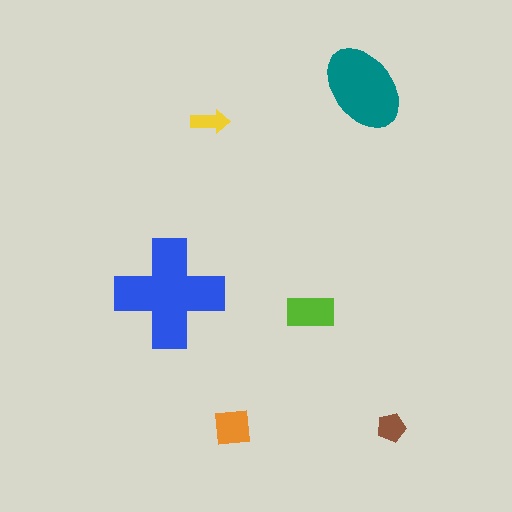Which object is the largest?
The blue cross.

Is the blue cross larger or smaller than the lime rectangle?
Larger.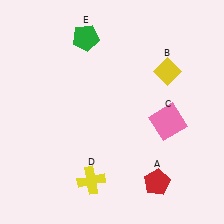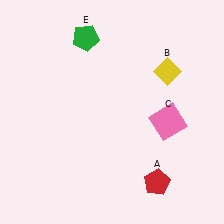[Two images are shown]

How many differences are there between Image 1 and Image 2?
There is 1 difference between the two images.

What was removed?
The yellow cross (D) was removed in Image 2.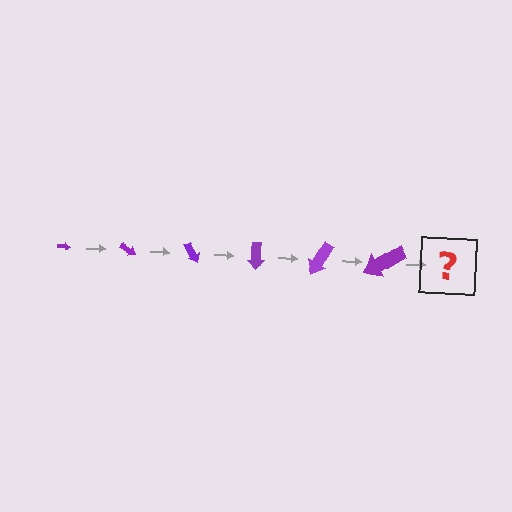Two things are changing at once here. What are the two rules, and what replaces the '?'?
The two rules are that the arrow grows larger each step and it rotates 30 degrees each step. The '?' should be an arrow, larger than the previous one and rotated 180 degrees from the start.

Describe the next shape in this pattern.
It should be an arrow, larger than the previous one and rotated 180 degrees from the start.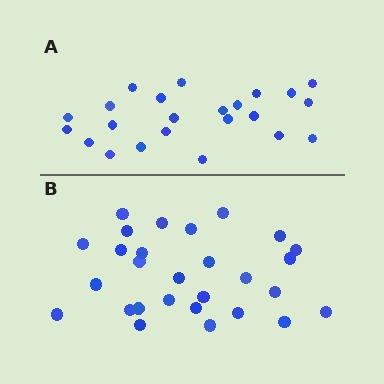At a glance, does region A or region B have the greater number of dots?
Region B (the bottom region) has more dots.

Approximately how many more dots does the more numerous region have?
Region B has about 5 more dots than region A.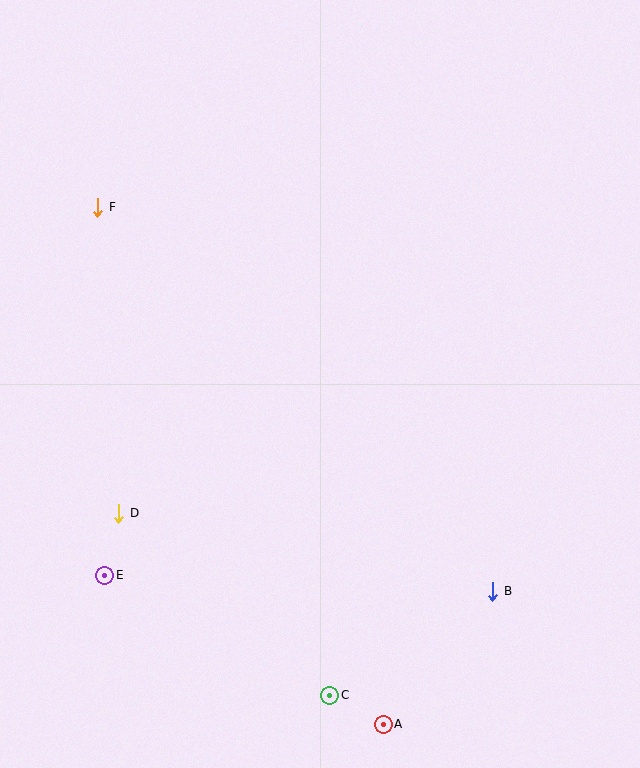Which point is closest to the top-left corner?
Point F is closest to the top-left corner.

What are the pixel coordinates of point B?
Point B is at (493, 591).